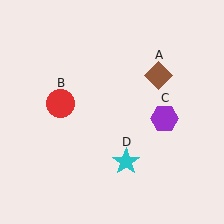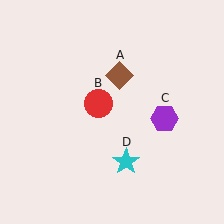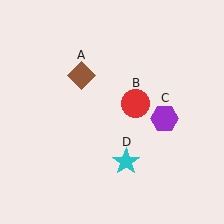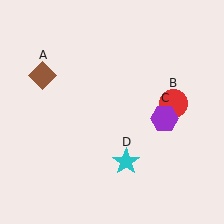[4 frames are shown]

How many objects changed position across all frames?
2 objects changed position: brown diamond (object A), red circle (object B).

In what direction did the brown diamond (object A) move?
The brown diamond (object A) moved left.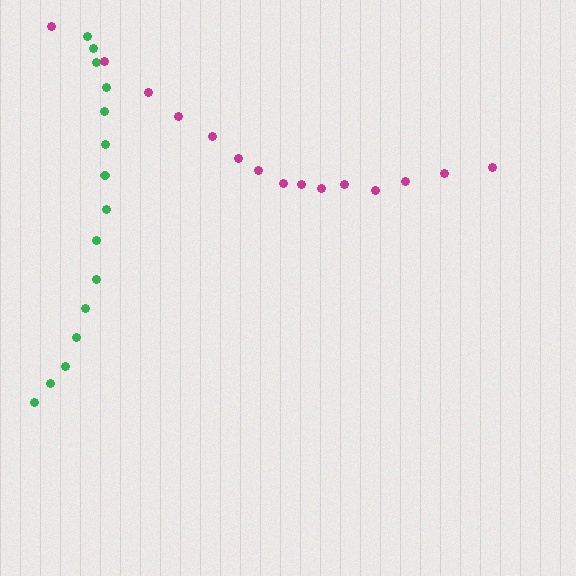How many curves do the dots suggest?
There are 2 distinct paths.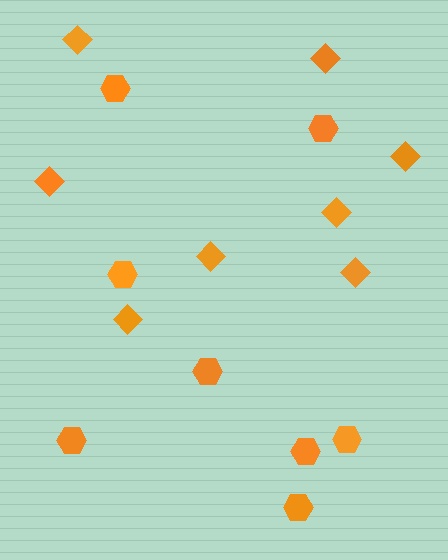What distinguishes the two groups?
There are 2 groups: one group of diamonds (8) and one group of hexagons (8).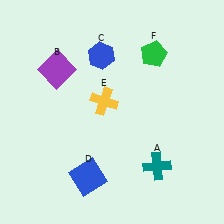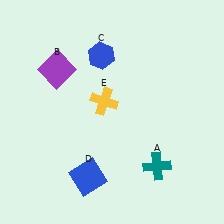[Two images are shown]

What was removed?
The green pentagon (F) was removed in Image 2.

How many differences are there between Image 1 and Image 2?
There is 1 difference between the two images.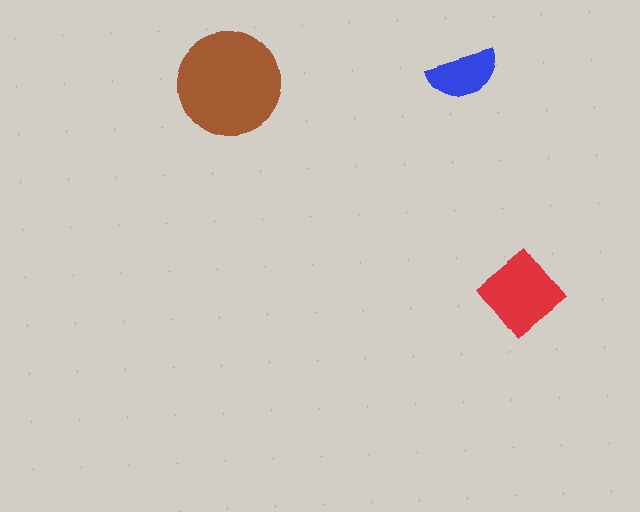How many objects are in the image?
There are 3 objects in the image.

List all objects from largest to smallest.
The brown circle, the red diamond, the blue semicircle.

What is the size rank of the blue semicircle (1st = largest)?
3rd.